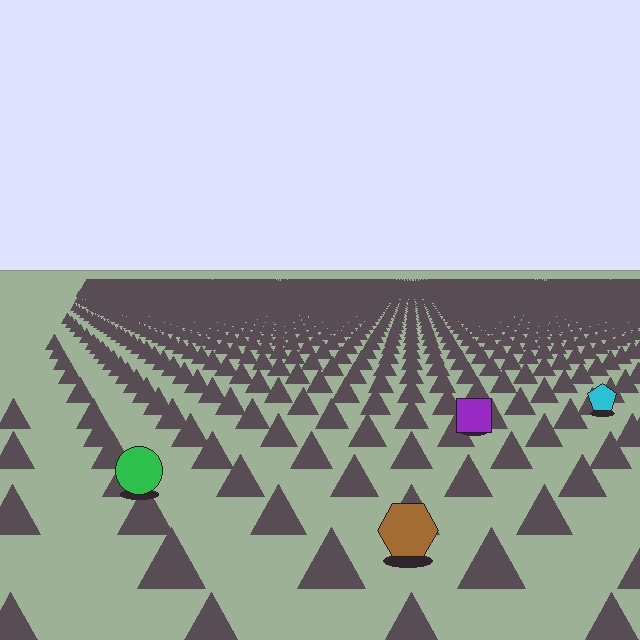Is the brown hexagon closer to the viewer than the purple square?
Yes. The brown hexagon is closer — you can tell from the texture gradient: the ground texture is coarser near it.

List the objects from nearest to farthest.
From nearest to farthest: the brown hexagon, the green circle, the purple square, the cyan pentagon.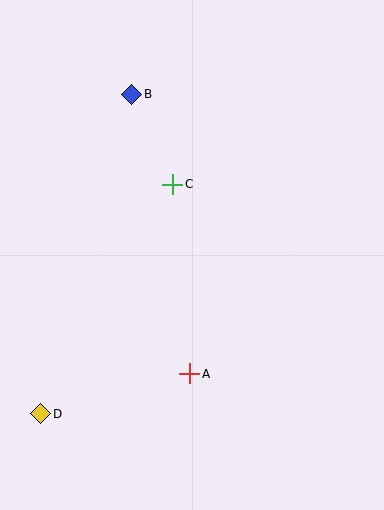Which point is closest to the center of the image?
Point C at (173, 184) is closest to the center.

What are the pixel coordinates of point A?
Point A is at (190, 374).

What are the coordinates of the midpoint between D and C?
The midpoint between D and C is at (107, 299).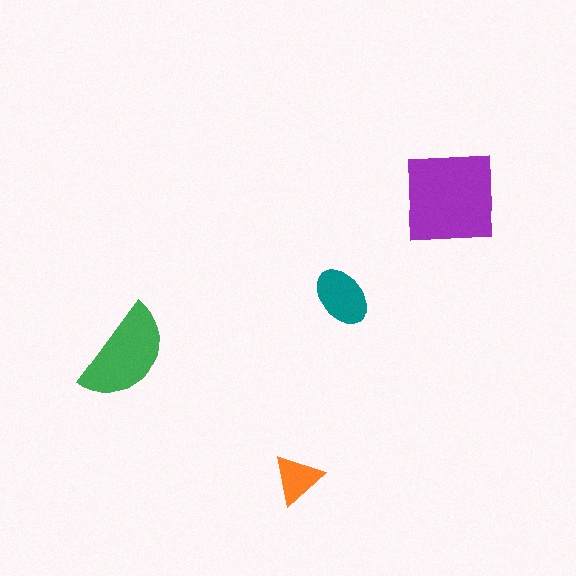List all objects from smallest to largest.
The orange triangle, the teal ellipse, the green semicircle, the purple square.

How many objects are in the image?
There are 4 objects in the image.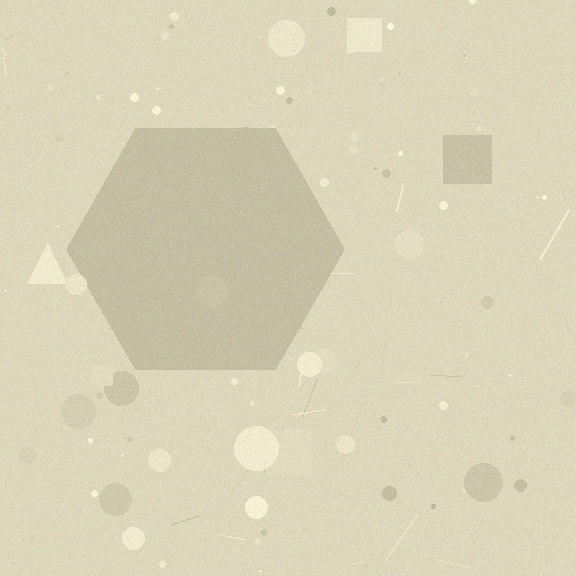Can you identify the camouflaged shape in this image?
The camouflaged shape is a hexagon.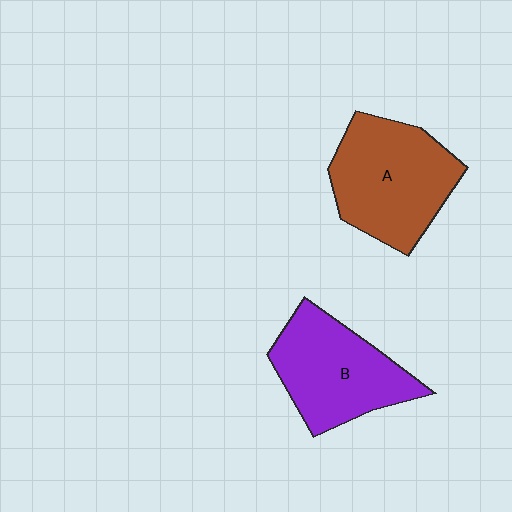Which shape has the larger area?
Shape A (brown).